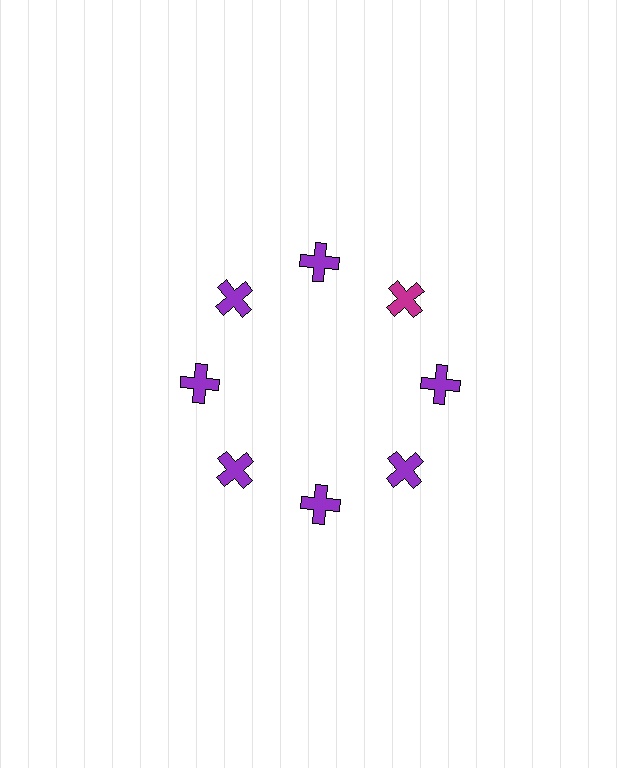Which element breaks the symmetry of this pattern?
The magenta cross at roughly the 2 o'clock position breaks the symmetry. All other shapes are purple crosses.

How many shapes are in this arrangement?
There are 8 shapes arranged in a ring pattern.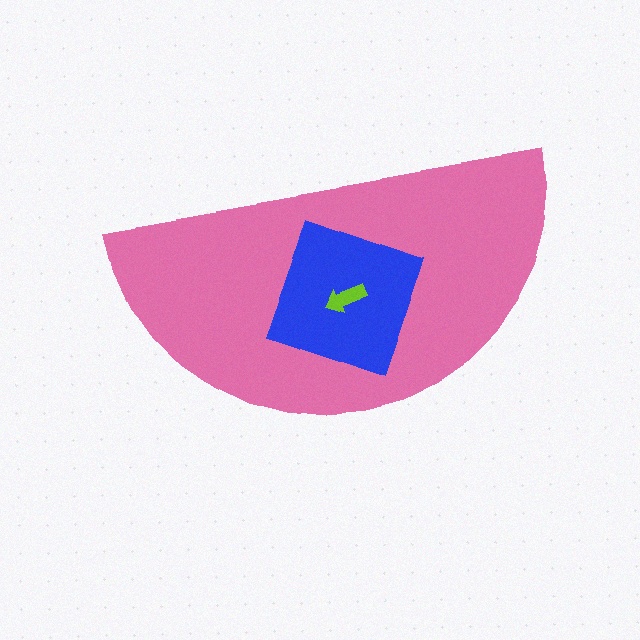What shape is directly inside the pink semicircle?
The blue diamond.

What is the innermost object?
The lime arrow.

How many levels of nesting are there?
3.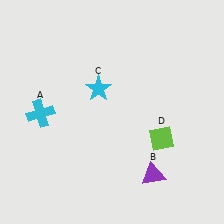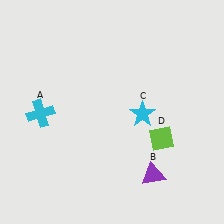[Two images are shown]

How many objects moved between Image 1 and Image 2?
1 object moved between the two images.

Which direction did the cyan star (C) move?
The cyan star (C) moved right.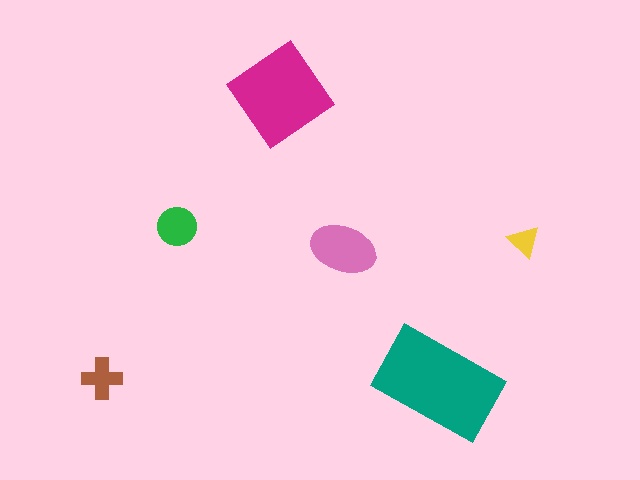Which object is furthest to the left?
The brown cross is leftmost.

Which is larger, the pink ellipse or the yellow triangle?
The pink ellipse.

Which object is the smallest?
The yellow triangle.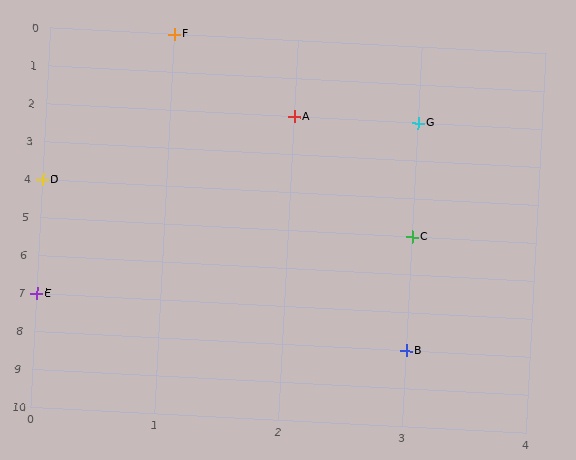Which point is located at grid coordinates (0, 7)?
Point E is at (0, 7).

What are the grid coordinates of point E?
Point E is at grid coordinates (0, 7).